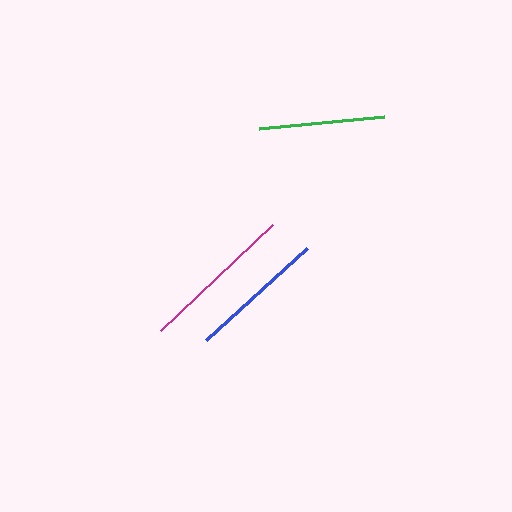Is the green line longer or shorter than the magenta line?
The magenta line is longer than the green line.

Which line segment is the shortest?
The green line is the shortest at approximately 126 pixels.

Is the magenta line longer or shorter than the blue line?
The magenta line is longer than the blue line.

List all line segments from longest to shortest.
From longest to shortest: magenta, blue, green.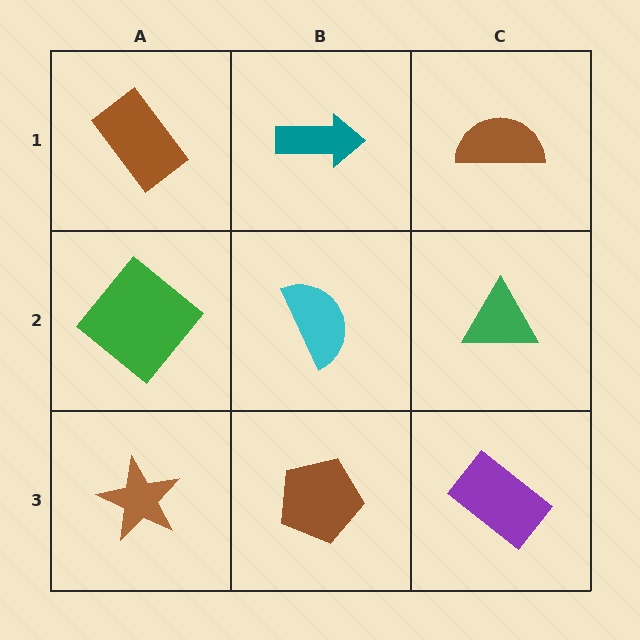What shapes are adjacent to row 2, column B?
A teal arrow (row 1, column B), a brown pentagon (row 3, column B), a green diamond (row 2, column A), a green triangle (row 2, column C).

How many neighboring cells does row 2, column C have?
3.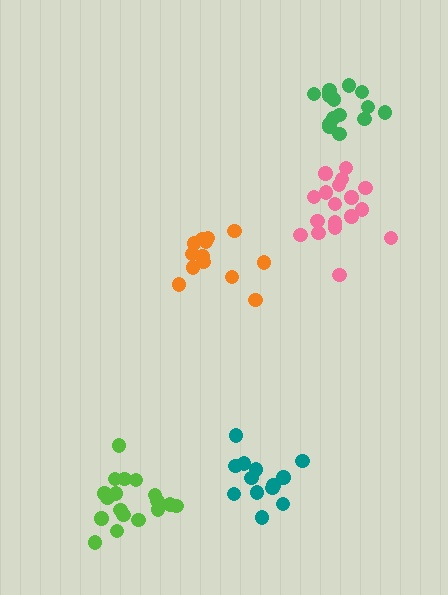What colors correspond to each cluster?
The clusters are colored: orange, green, lime, teal, pink.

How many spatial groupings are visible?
There are 5 spatial groupings.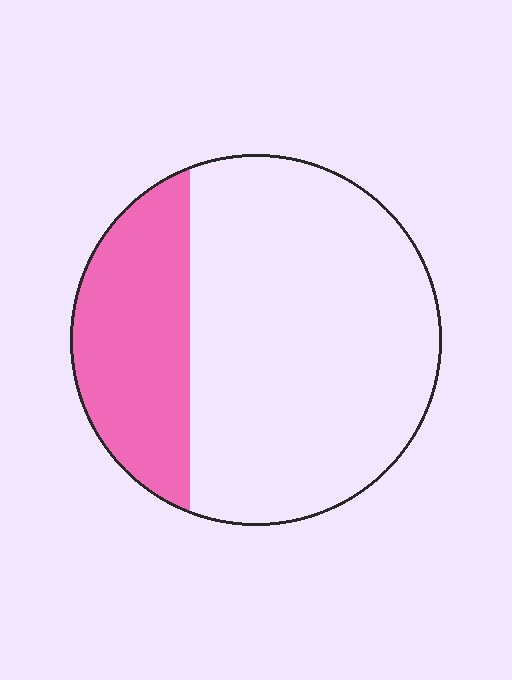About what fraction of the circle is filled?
About one quarter (1/4).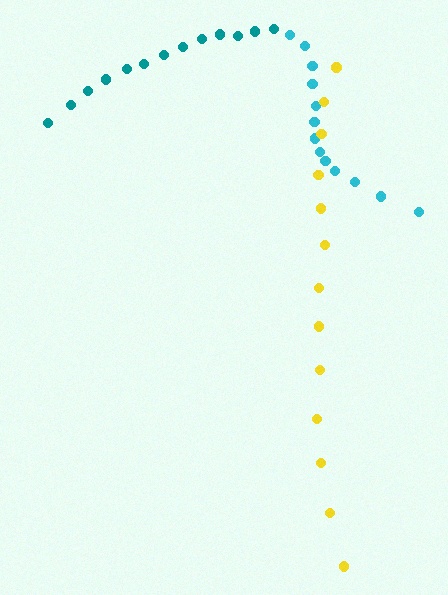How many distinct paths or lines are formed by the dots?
There are 3 distinct paths.